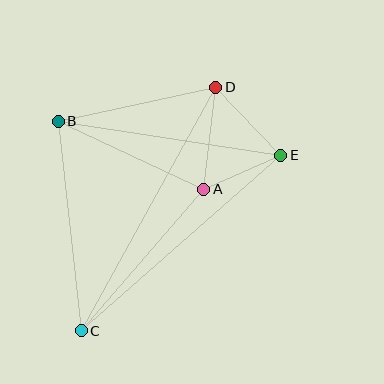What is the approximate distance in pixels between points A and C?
The distance between A and C is approximately 187 pixels.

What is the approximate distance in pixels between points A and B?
The distance between A and B is approximately 160 pixels.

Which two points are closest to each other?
Points A and E are closest to each other.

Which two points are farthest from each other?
Points C and D are farthest from each other.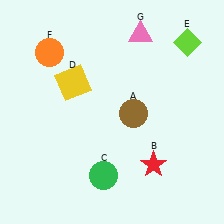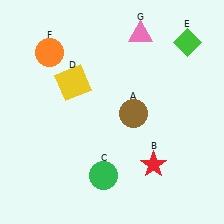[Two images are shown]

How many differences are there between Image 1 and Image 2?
There is 1 difference between the two images.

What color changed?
The diamond (E) changed from lime in Image 1 to green in Image 2.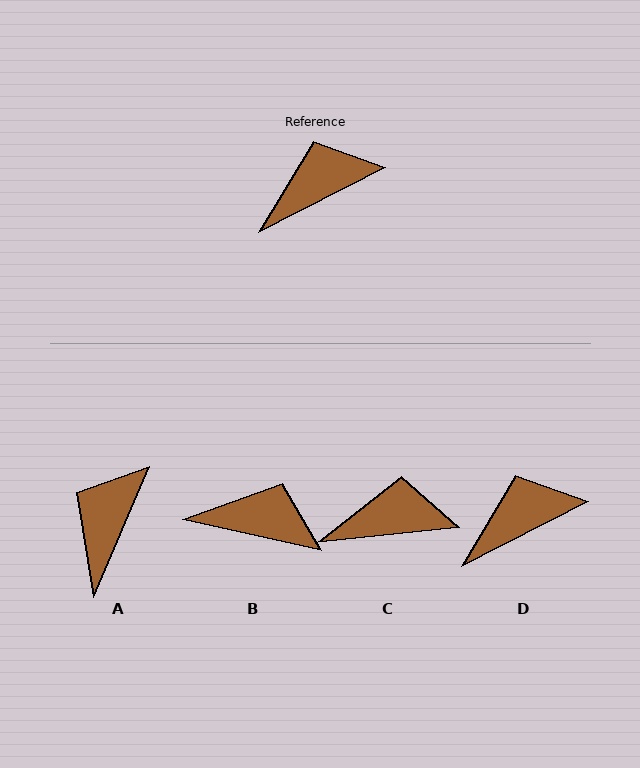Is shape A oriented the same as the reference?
No, it is off by about 40 degrees.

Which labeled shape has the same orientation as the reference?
D.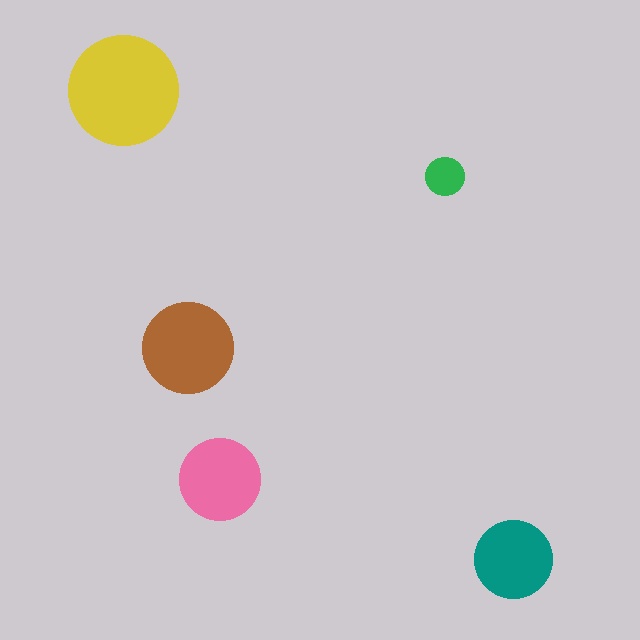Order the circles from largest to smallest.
the yellow one, the brown one, the pink one, the teal one, the green one.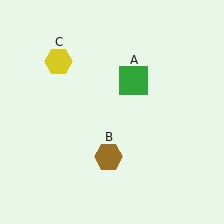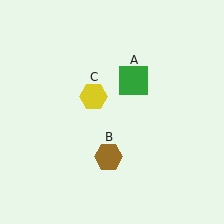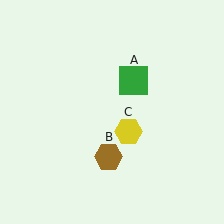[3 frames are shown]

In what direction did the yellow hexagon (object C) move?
The yellow hexagon (object C) moved down and to the right.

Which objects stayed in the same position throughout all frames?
Green square (object A) and brown hexagon (object B) remained stationary.